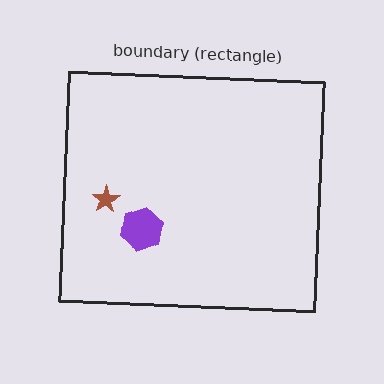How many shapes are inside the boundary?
2 inside, 0 outside.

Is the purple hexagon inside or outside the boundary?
Inside.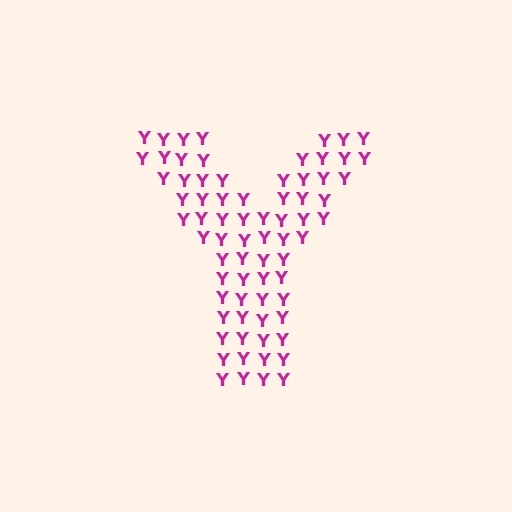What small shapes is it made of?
It is made of small letter Y's.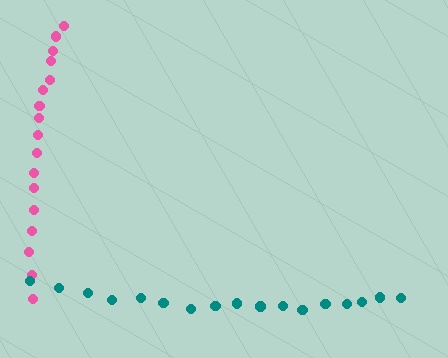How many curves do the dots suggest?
There are 2 distinct paths.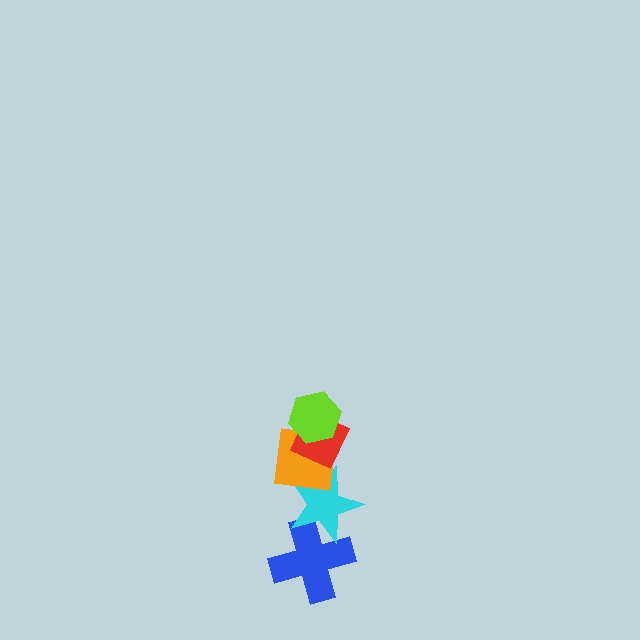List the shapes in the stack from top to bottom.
From top to bottom: the lime hexagon, the red diamond, the orange square, the cyan star, the blue cross.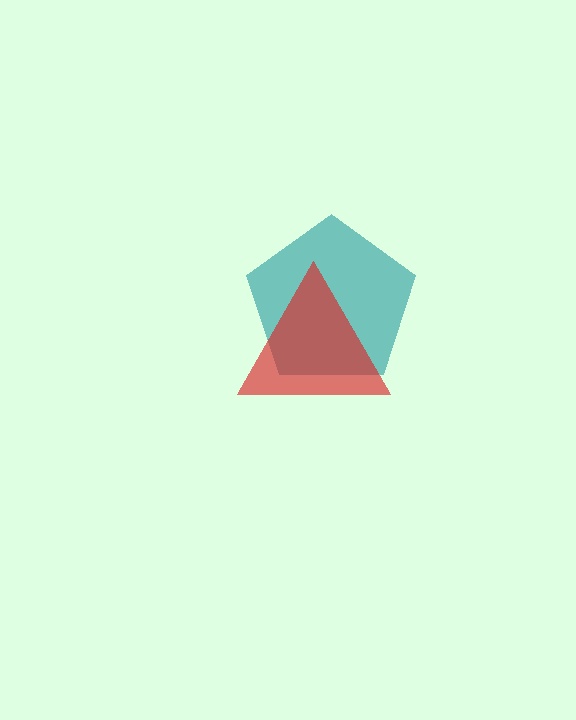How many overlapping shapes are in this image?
There are 2 overlapping shapes in the image.